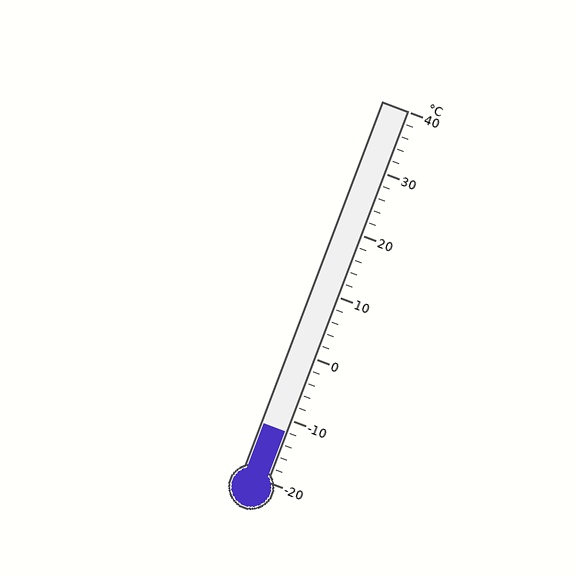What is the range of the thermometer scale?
The thermometer scale ranges from -20°C to 40°C.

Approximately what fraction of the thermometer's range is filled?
The thermometer is filled to approximately 15% of its range.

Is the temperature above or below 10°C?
The temperature is below 10°C.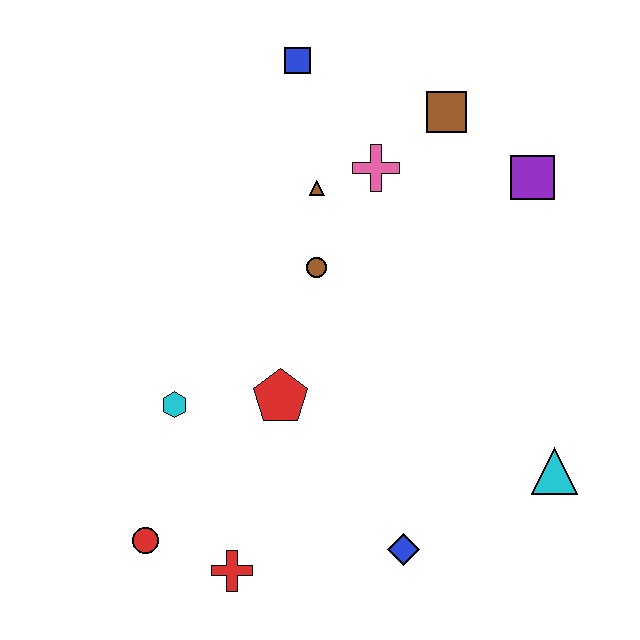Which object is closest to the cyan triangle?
The blue diamond is closest to the cyan triangle.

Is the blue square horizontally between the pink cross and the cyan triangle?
No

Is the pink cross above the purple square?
Yes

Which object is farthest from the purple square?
The red circle is farthest from the purple square.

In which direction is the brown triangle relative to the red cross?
The brown triangle is above the red cross.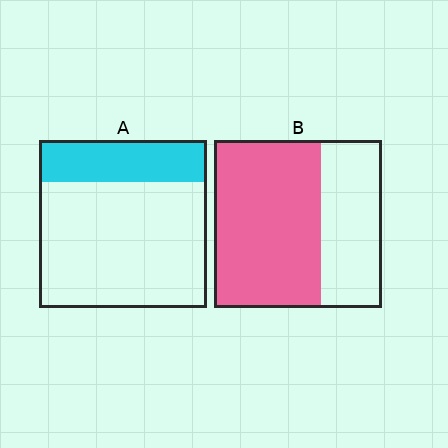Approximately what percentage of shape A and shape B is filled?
A is approximately 25% and B is approximately 65%.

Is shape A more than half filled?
No.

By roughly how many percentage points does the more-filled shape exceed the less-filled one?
By roughly 40 percentage points (B over A).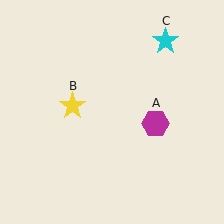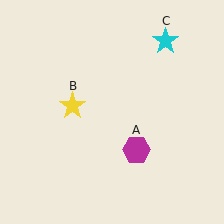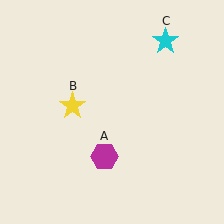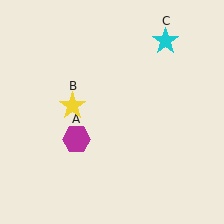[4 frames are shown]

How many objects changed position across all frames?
1 object changed position: magenta hexagon (object A).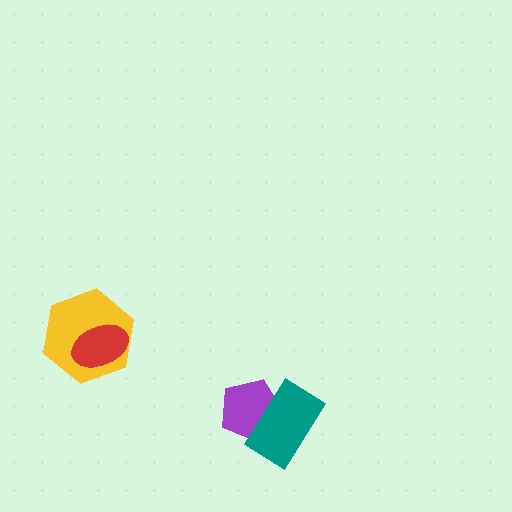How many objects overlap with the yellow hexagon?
1 object overlaps with the yellow hexagon.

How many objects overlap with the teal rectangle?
1 object overlaps with the teal rectangle.